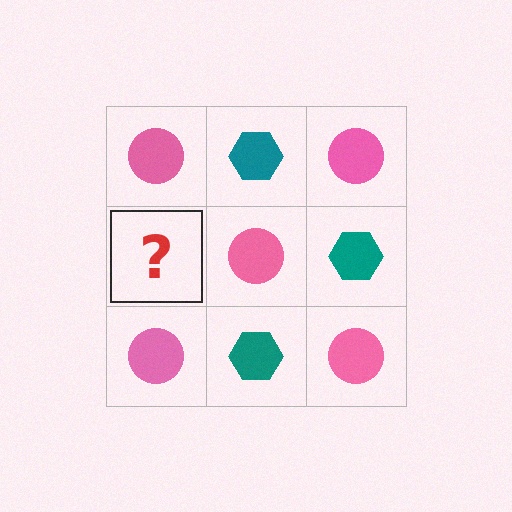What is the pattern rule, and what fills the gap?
The rule is that it alternates pink circle and teal hexagon in a checkerboard pattern. The gap should be filled with a teal hexagon.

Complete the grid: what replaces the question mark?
The question mark should be replaced with a teal hexagon.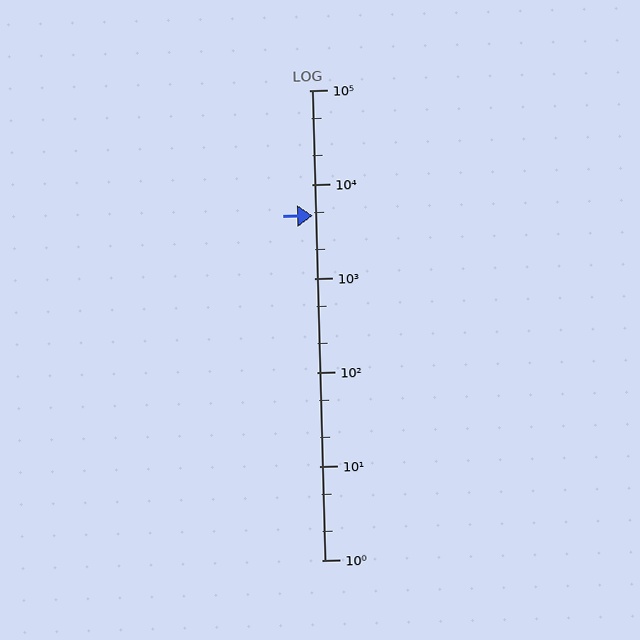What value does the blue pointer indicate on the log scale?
The pointer indicates approximately 4600.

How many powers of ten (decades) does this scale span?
The scale spans 5 decades, from 1 to 100000.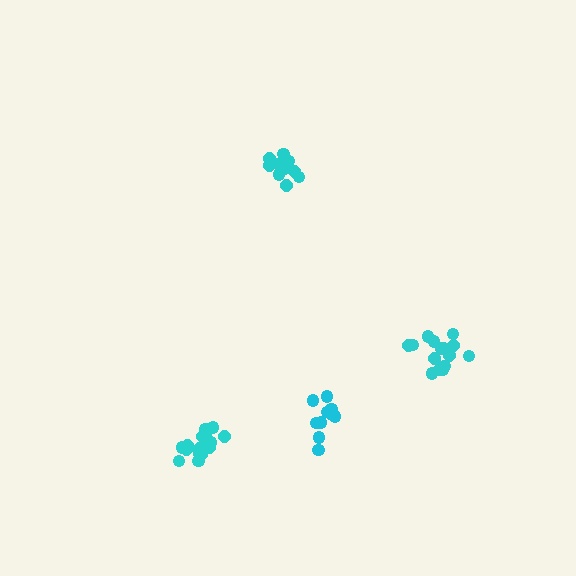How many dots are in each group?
Group 1: 16 dots, Group 2: 11 dots, Group 3: 15 dots, Group 4: 10 dots (52 total).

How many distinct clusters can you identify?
There are 4 distinct clusters.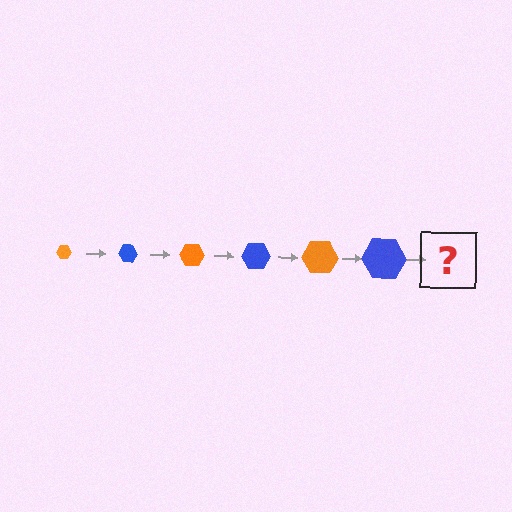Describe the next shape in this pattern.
It should be an orange hexagon, larger than the previous one.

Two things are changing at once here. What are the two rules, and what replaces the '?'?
The two rules are that the hexagon grows larger each step and the color cycles through orange and blue. The '?' should be an orange hexagon, larger than the previous one.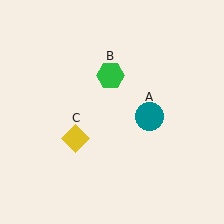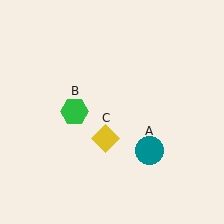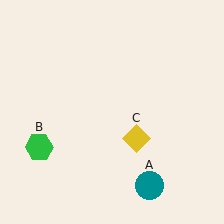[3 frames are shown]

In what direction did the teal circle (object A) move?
The teal circle (object A) moved down.